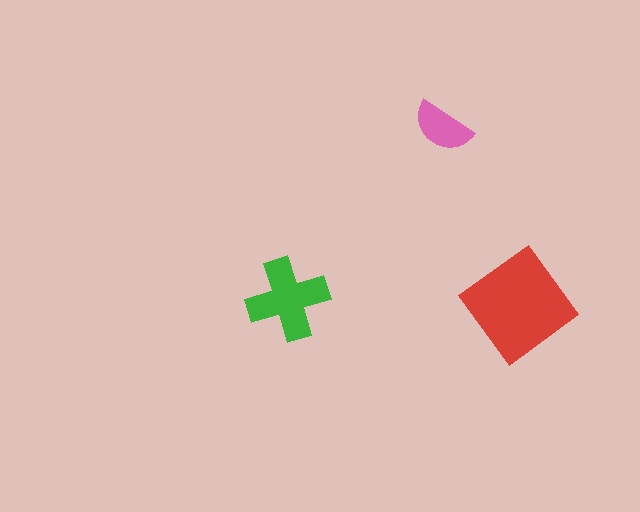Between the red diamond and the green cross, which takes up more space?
The red diamond.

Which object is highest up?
The pink semicircle is topmost.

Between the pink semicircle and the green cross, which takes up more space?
The green cross.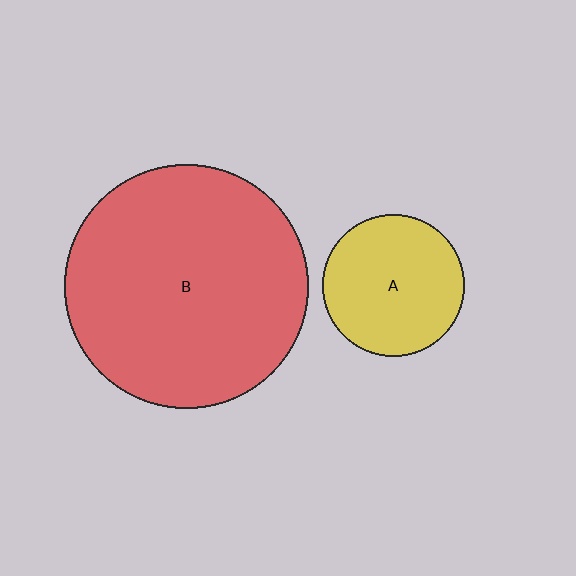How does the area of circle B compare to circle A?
Approximately 3.0 times.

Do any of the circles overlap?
No, none of the circles overlap.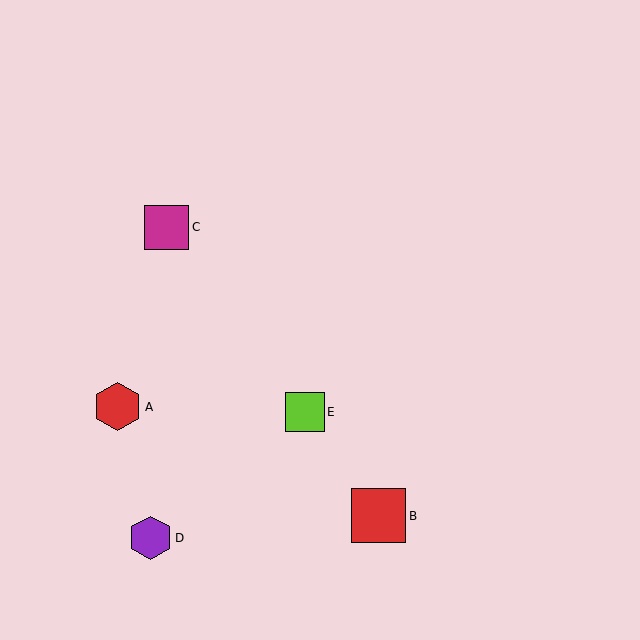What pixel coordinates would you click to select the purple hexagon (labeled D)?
Click at (150, 538) to select the purple hexagon D.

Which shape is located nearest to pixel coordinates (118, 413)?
The red hexagon (labeled A) at (118, 407) is nearest to that location.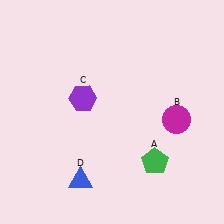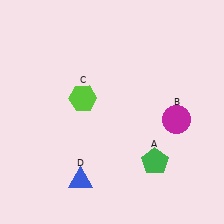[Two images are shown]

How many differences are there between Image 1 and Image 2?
There is 1 difference between the two images.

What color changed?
The hexagon (C) changed from purple in Image 1 to lime in Image 2.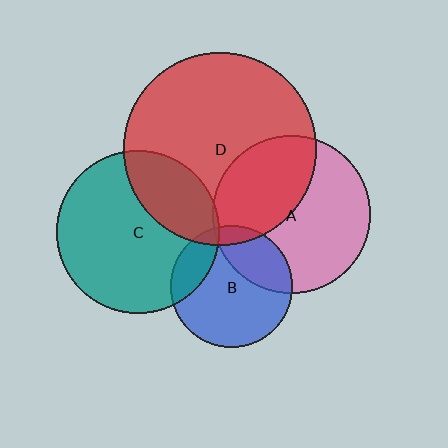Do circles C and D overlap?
Yes.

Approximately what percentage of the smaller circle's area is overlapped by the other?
Approximately 30%.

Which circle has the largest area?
Circle D (red).